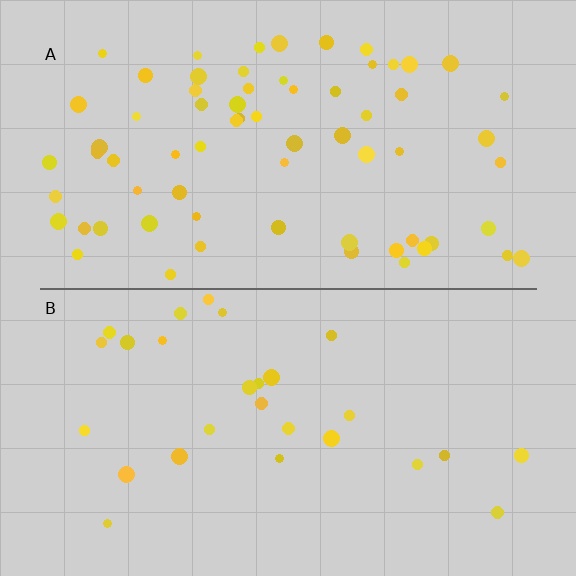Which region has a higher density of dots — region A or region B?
A (the top).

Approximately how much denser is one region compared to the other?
Approximately 2.5× — region A over region B.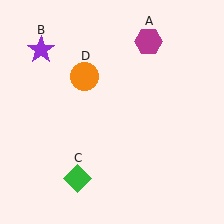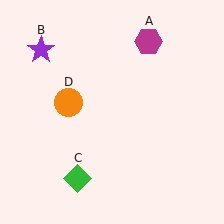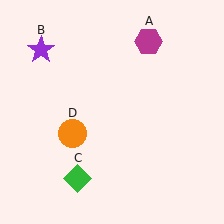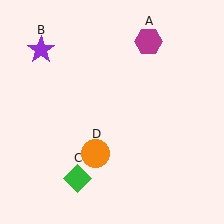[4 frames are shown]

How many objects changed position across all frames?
1 object changed position: orange circle (object D).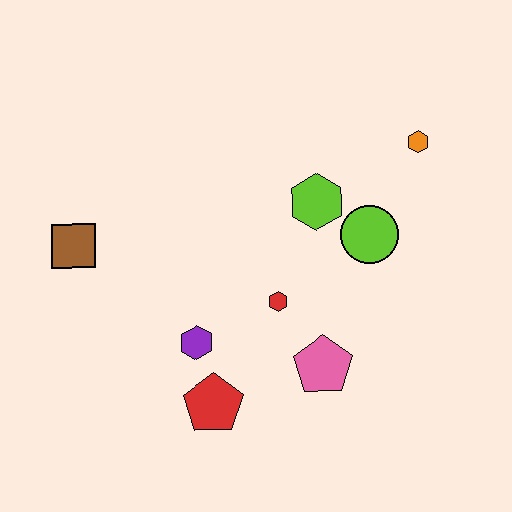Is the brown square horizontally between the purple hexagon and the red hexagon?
No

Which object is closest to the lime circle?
The lime hexagon is closest to the lime circle.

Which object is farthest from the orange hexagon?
The brown square is farthest from the orange hexagon.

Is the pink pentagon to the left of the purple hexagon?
No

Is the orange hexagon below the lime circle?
No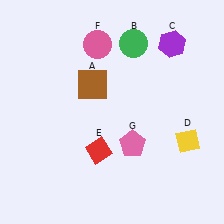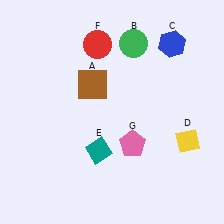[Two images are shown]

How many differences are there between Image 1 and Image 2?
There are 3 differences between the two images.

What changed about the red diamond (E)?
In Image 1, E is red. In Image 2, it changed to teal.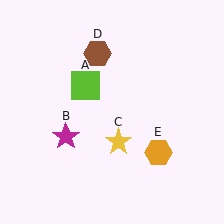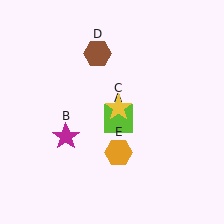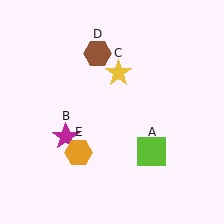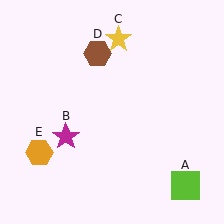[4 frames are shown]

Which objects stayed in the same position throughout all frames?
Magenta star (object B) and brown hexagon (object D) remained stationary.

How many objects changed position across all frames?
3 objects changed position: lime square (object A), yellow star (object C), orange hexagon (object E).